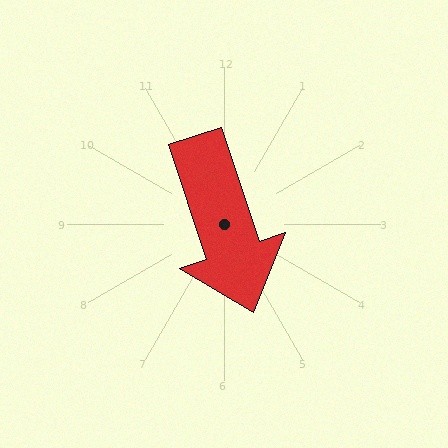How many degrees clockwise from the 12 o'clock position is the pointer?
Approximately 162 degrees.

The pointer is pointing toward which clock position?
Roughly 5 o'clock.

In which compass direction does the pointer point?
South.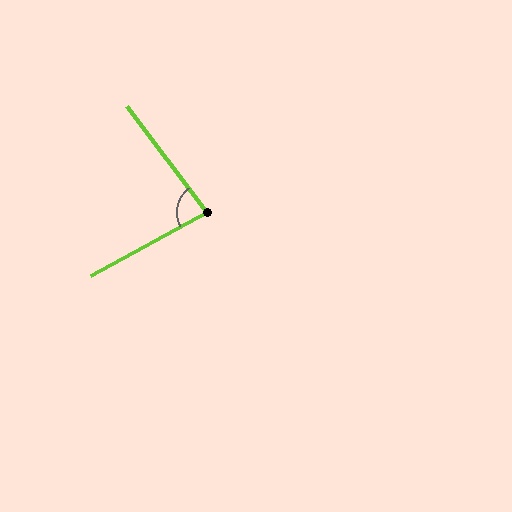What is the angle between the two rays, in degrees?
Approximately 82 degrees.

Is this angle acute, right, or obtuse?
It is acute.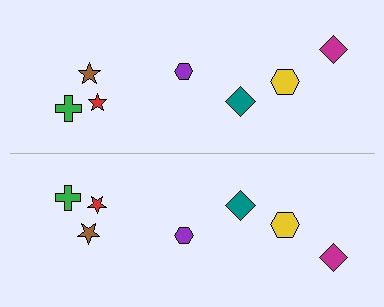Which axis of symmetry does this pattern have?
The pattern has a horizontal axis of symmetry running through the center of the image.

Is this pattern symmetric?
Yes, this pattern has bilateral (reflection) symmetry.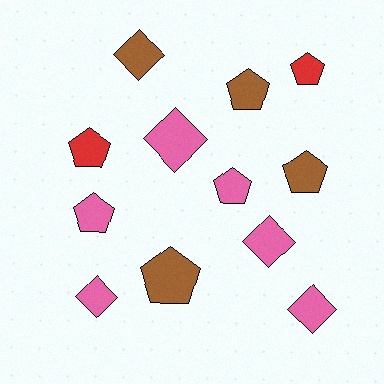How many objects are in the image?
There are 12 objects.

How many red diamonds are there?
There are no red diamonds.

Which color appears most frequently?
Pink, with 6 objects.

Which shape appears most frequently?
Pentagon, with 7 objects.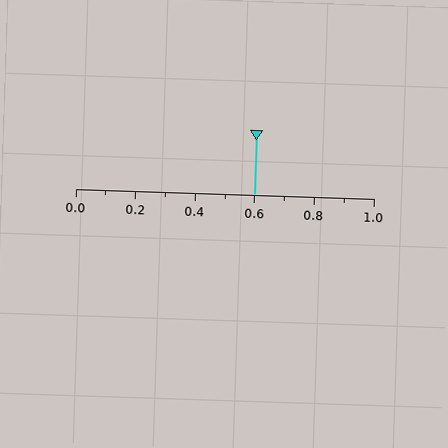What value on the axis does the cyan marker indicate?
The marker indicates approximately 0.6.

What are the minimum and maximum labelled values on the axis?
The axis runs from 0.0 to 1.0.